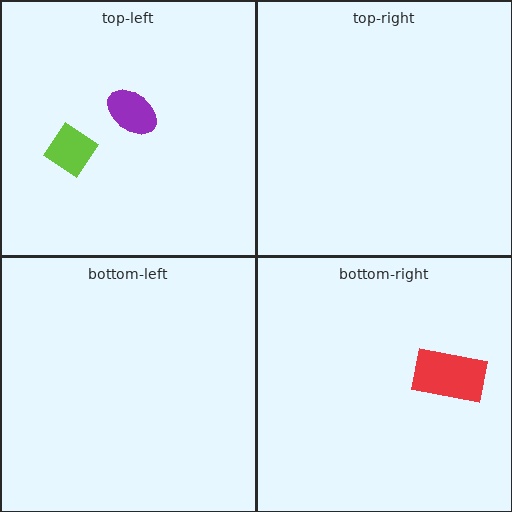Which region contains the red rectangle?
The bottom-right region.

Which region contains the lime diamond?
The top-left region.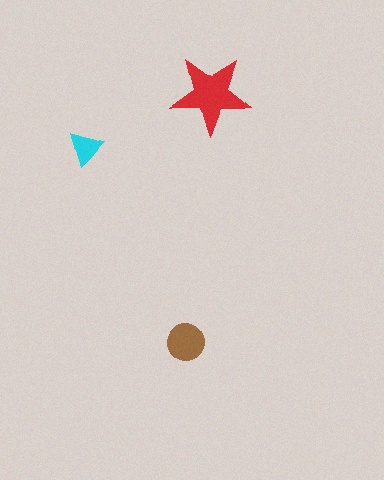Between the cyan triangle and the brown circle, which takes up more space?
The brown circle.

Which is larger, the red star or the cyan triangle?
The red star.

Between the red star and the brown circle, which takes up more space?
The red star.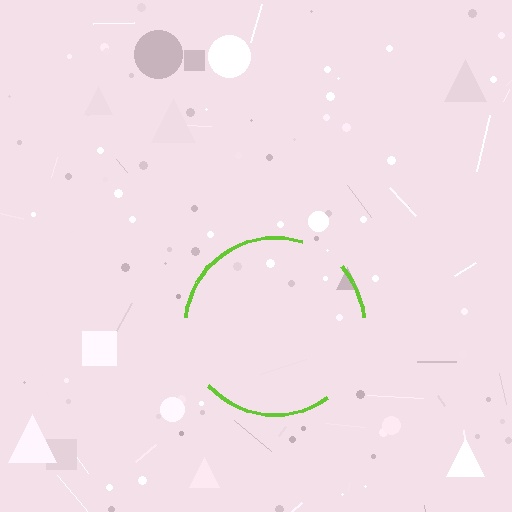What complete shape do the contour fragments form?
The contour fragments form a circle.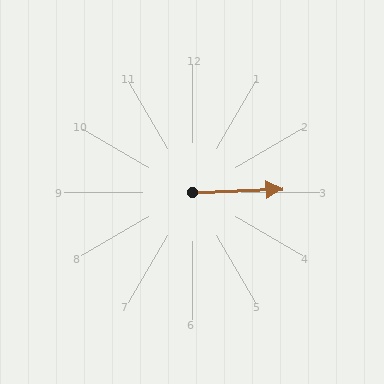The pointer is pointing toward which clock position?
Roughly 3 o'clock.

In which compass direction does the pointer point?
East.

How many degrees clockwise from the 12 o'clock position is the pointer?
Approximately 88 degrees.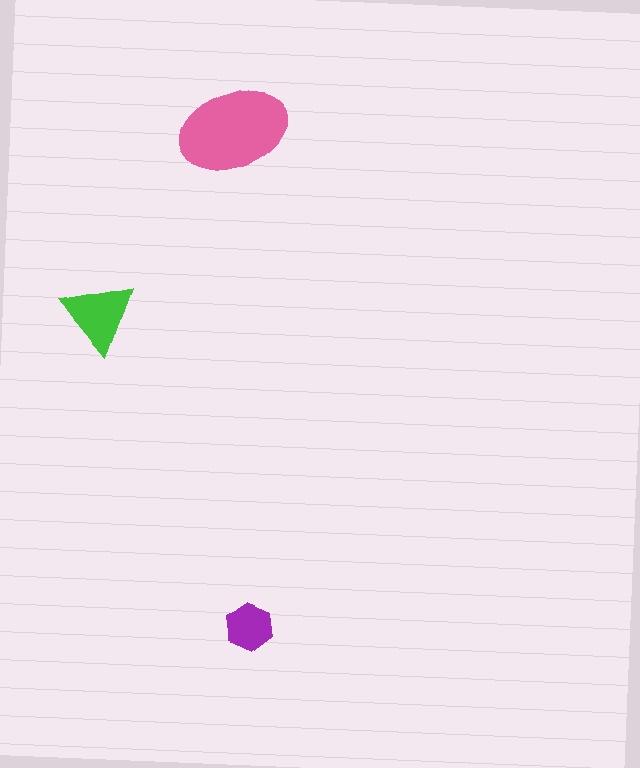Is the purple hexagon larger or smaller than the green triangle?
Smaller.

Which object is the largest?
The pink ellipse.